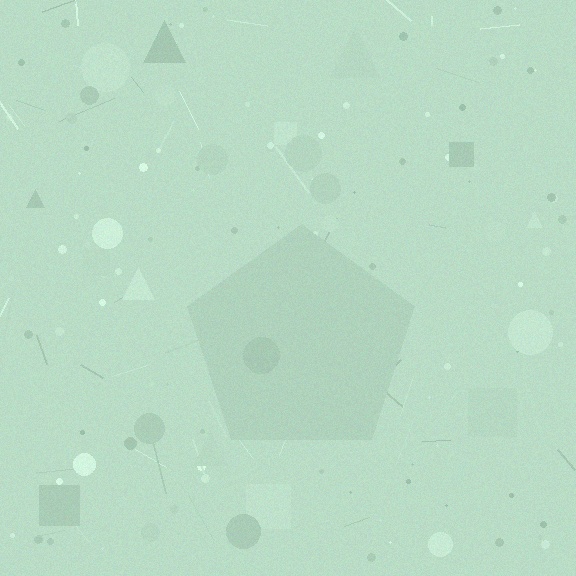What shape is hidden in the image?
A pentagon is hidden in the image.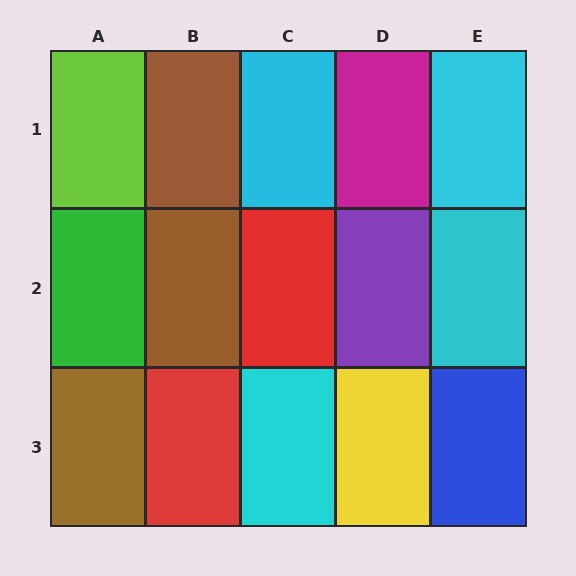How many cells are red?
2 cells are red.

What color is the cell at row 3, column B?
Red.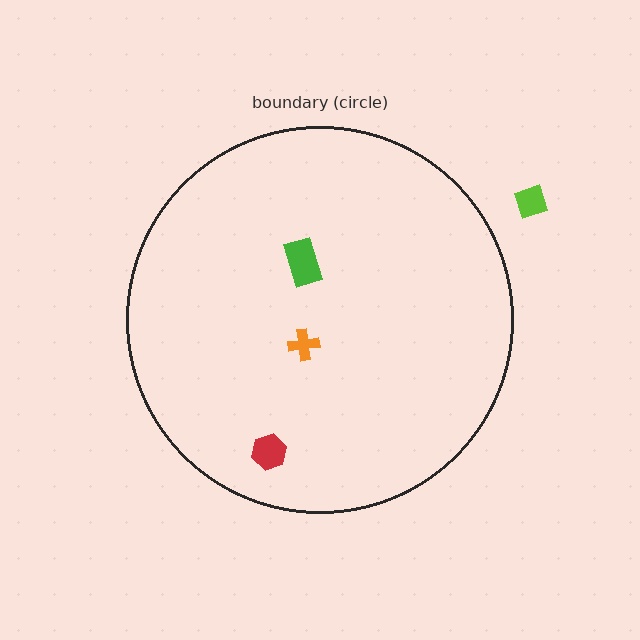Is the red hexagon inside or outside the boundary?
Inside.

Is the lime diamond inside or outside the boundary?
Outside.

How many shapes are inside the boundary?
3 inside, 1 outside.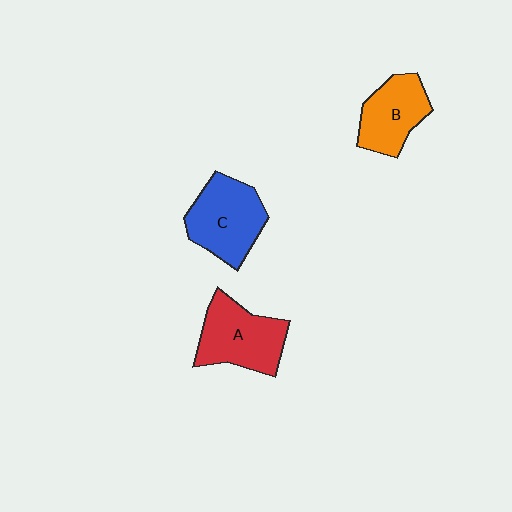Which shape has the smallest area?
Shape B (orange).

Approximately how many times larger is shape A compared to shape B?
Approximately 1.2 times.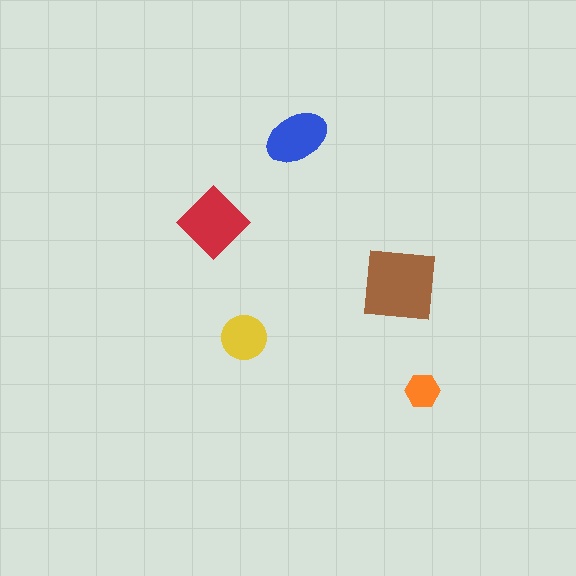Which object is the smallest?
The orange hexagon.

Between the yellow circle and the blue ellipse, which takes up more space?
The blue ellipse.